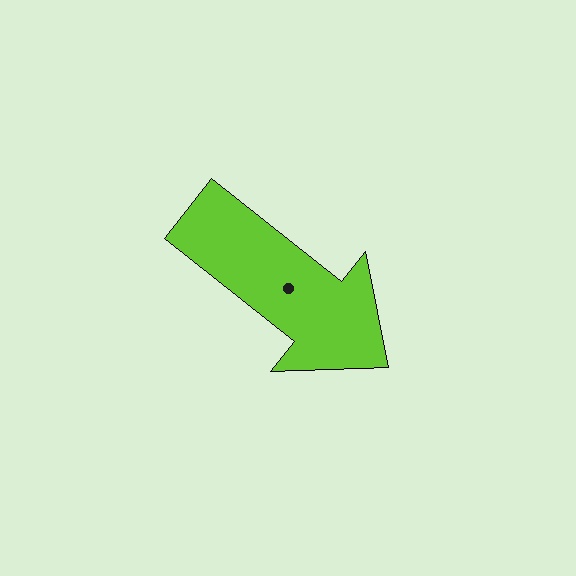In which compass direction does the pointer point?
Southeast.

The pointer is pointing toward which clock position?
Roughly 4 o'clock.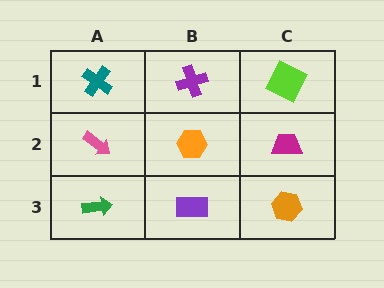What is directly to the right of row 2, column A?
An orange hexagon.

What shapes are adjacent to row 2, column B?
A purple cross (row 1, column B), a purple rectangle (row 3, column B), a pink arrow (row 2, column A), a magenta trapezoid (row 2, column C).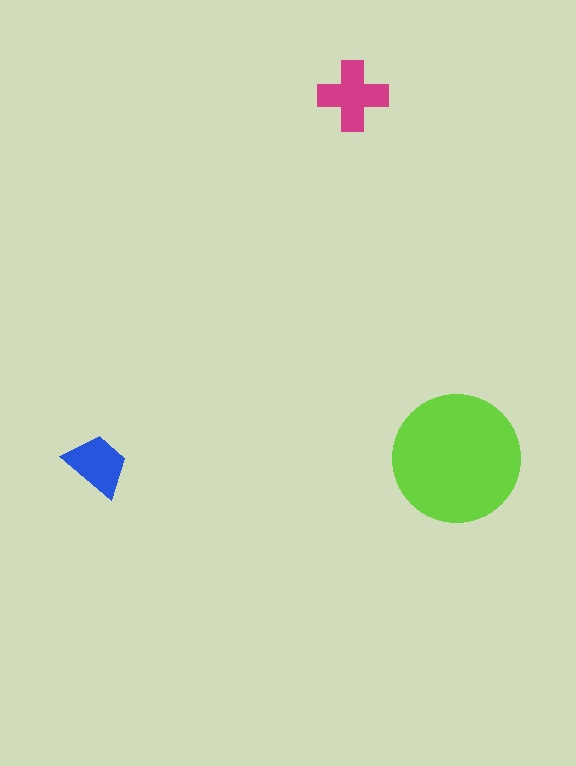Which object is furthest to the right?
The lime circle is rightmost.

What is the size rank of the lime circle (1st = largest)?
1st.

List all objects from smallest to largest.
The blue trapezoid, the magenta cross, the lime circle.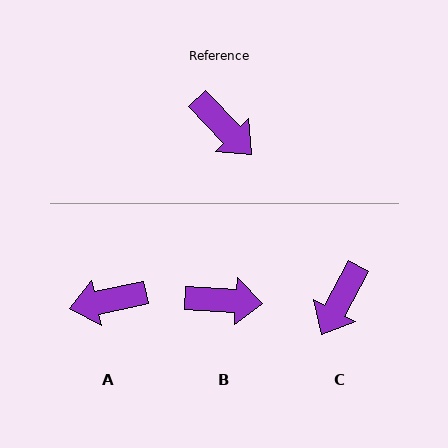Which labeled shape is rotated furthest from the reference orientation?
A, about 122 degrees away.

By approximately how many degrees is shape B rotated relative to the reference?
Approximately 42 degrees counter-clockwise.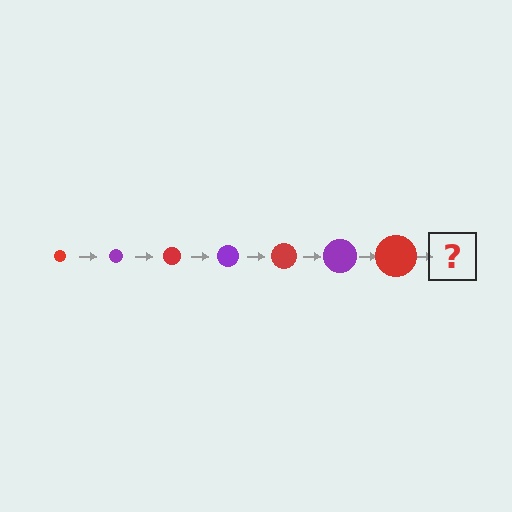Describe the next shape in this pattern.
It should be a purple circle, larger than the previous one.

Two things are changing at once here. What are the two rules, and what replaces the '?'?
The two rules are that the circle grows larger each step and the color cycles through red and purple. The '?' should be a purple circle, larger than the previous one.